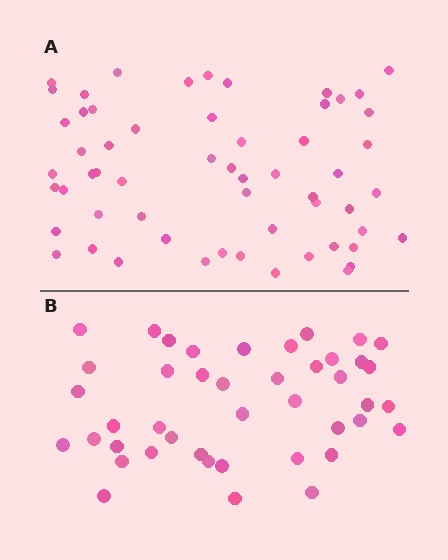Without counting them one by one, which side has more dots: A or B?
Region A (the top region) has more dots.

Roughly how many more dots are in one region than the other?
Region A has approximately 15 more dots than region B.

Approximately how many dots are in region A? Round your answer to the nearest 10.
About 60 dots. (The exact count is 58, which rounds to 60.)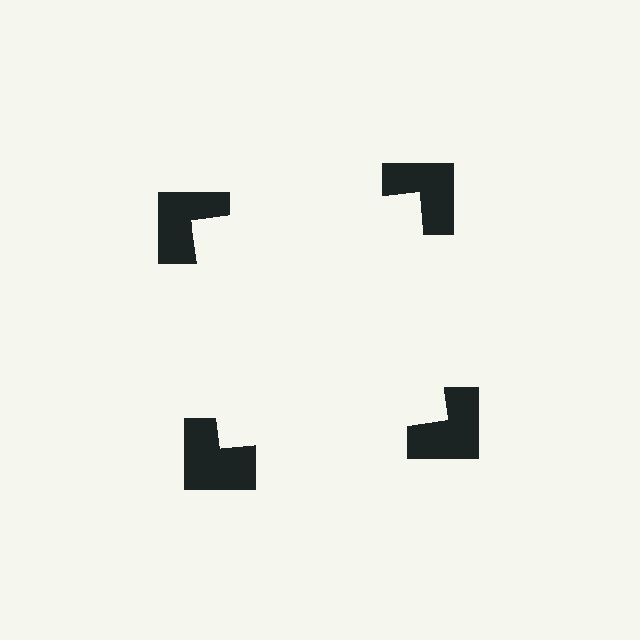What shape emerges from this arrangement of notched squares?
An illusory square — its edges are inferred from the aligned wedge cuts in the notched squares, not physically drawn.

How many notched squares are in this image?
There are 4 — one at each vertex of the illusory square.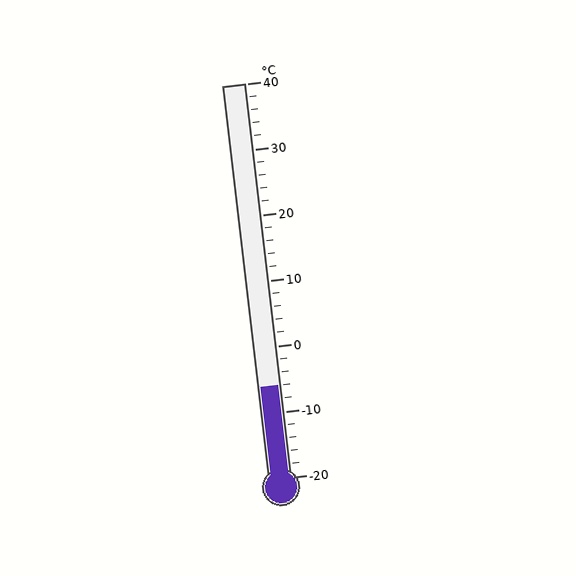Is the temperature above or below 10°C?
The temperature is below 10°C.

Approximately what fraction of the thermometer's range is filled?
The thermometer is filled to approximately 25% of its range.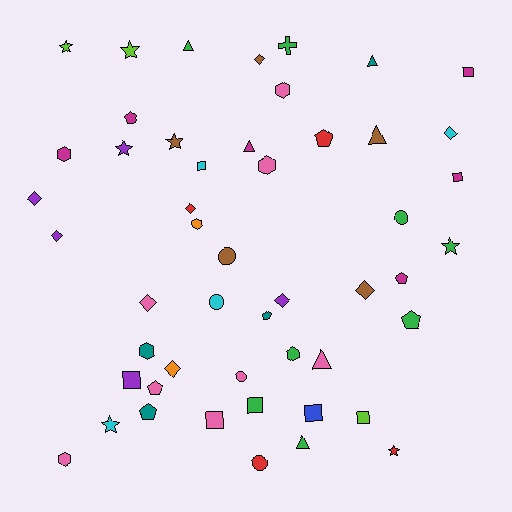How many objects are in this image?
There are 50 objects.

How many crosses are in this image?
There is 1 cross.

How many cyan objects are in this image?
There are 4 cyan objects.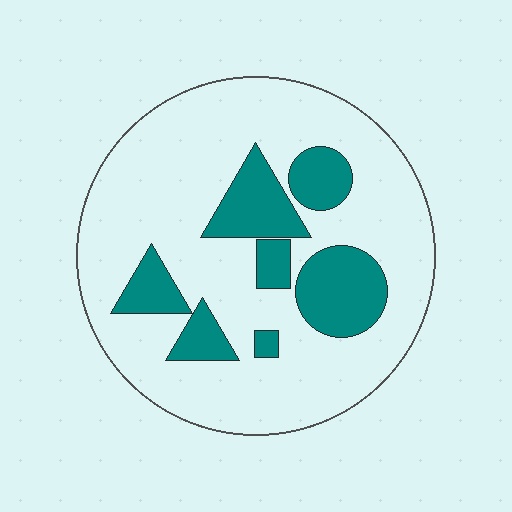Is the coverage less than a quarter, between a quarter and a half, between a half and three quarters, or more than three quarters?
Less than a quarter.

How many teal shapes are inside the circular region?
7.